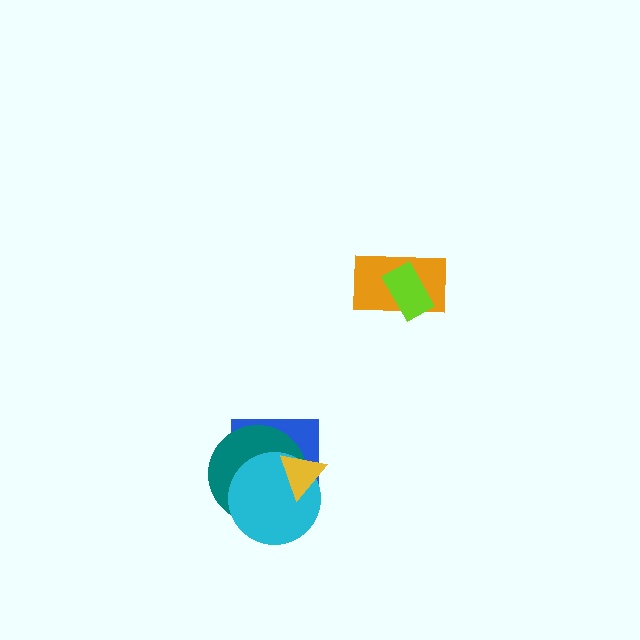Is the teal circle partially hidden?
Yes, it is partially covered by another shape.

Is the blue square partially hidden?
Yes, it is partially covered by another shape.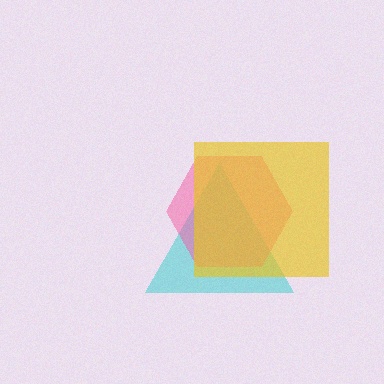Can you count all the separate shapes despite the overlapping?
Yes, there are 3 separate shapes.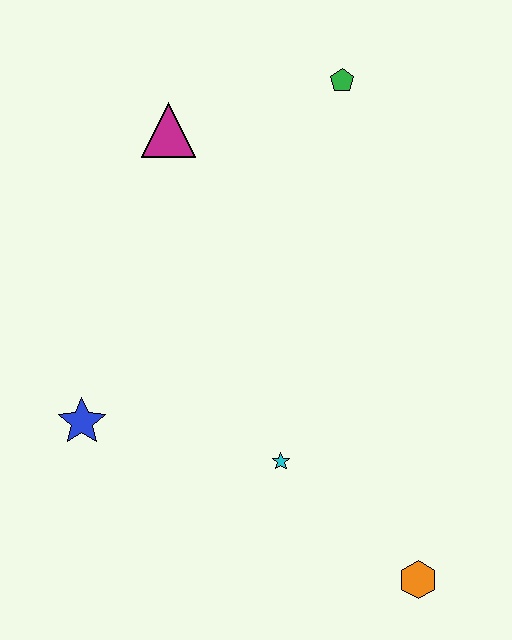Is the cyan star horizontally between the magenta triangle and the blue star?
No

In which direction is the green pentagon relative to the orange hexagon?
The green pentagon is above the orange hexagon.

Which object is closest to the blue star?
The cyan star is closest to the blue star.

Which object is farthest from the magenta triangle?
The orange hexagon is farthest from the magenta triangle.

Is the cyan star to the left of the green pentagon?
Yes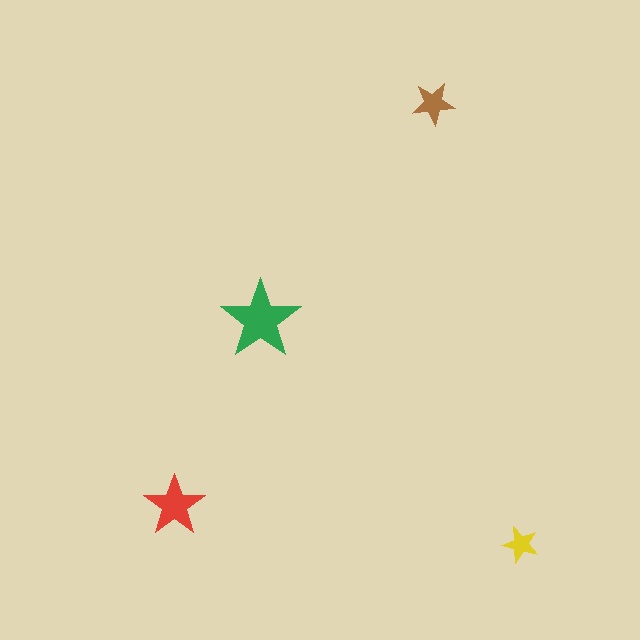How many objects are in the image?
There are 4 objects in the image.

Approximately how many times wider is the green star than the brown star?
About 2 times wider.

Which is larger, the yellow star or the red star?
The red one.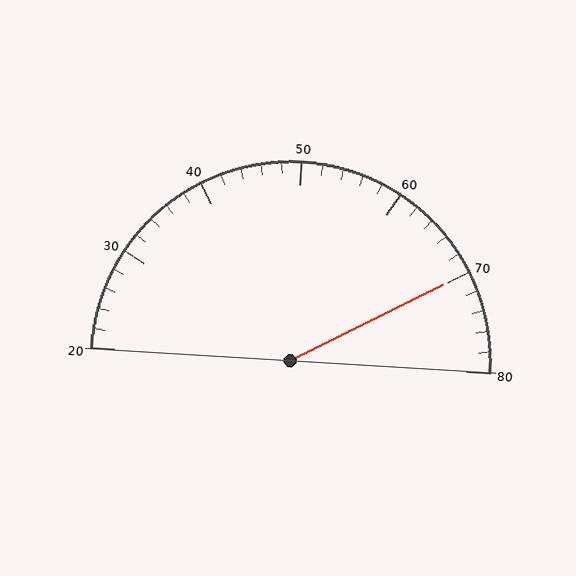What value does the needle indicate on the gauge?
The needle indicates approximately 70.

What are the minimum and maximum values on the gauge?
The gauge ranges from 20 to 80.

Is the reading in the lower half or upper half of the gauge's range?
The reading is in the upper half of the range (20 to 80).